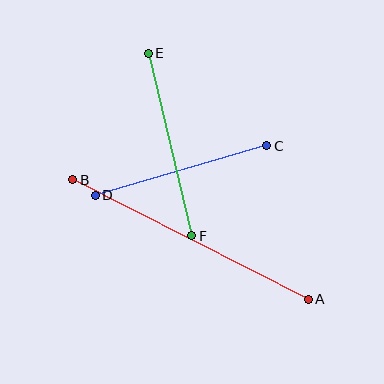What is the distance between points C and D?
The distance is approximately 178 pixels.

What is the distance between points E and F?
The distance is approximately 188 pixels.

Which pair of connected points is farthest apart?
Points A and B are farthest apart.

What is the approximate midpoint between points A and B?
The midpoint is at approximately (190, 240) pixels.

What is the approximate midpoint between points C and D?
The midpoint is at approximately (181, 170) pixels.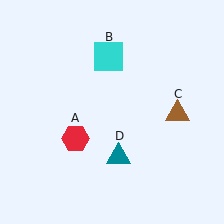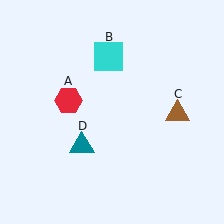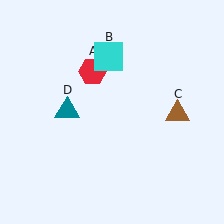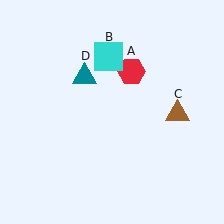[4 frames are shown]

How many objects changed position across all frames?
2 objects changed position: red hexagon (object A), teal triangle (object D).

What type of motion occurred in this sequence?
The red hexagon (object A), teal triangle (object D) rotated clockwise around the center of the scene.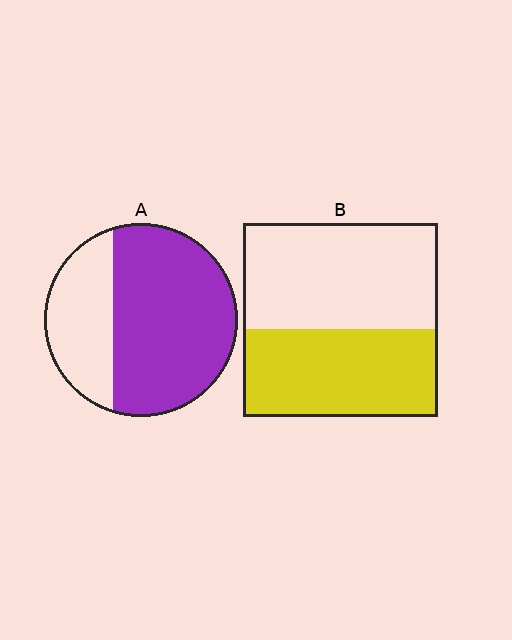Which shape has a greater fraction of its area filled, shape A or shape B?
Shape A.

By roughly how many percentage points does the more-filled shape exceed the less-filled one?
By roughly 25 percentage points (A over B).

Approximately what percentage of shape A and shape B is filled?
A is approximately 70% and B is approximately 45%.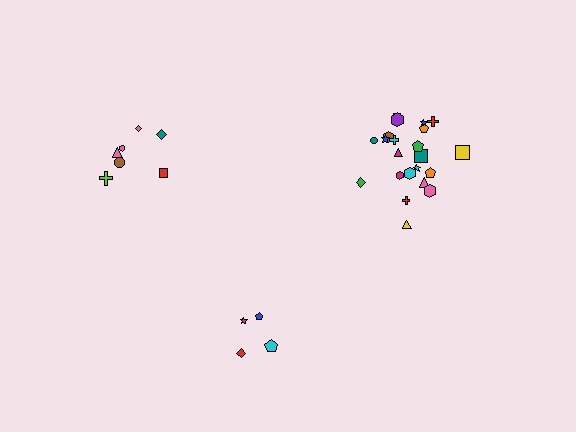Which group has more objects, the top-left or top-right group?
The top-right group.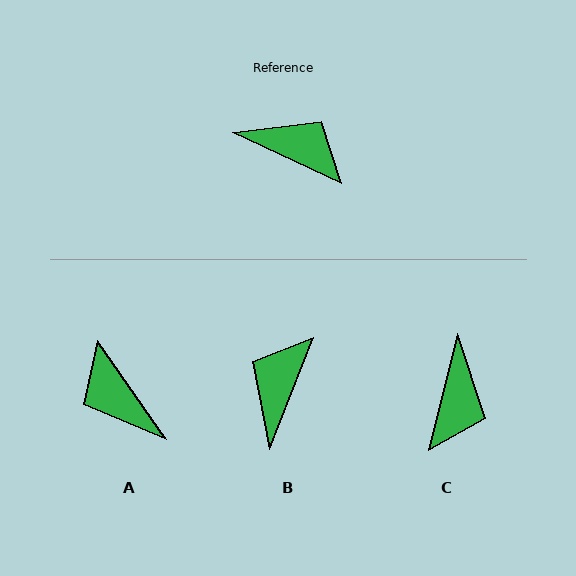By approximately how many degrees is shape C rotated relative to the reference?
Approximately 79 degrees clockwise.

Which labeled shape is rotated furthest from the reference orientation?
A, about 150 degrees away.